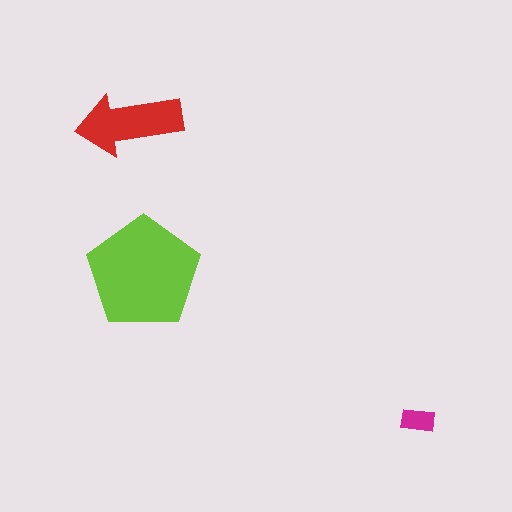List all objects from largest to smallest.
The lime pentagon, the red arrow, the magenta rectangle.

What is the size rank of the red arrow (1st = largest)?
2nd.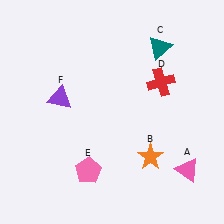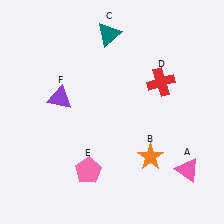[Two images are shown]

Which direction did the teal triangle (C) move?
The teal triangle (C) moved left.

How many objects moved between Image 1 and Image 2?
1 object moved between the two images.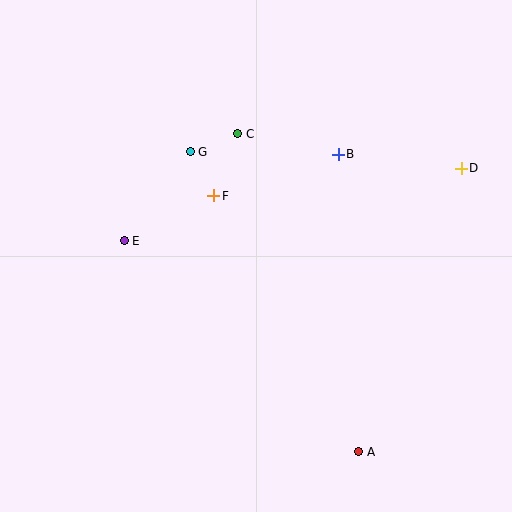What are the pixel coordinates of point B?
Point B is at (338, 154).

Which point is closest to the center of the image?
Point F at (214, 196) is closest to the center.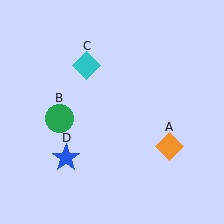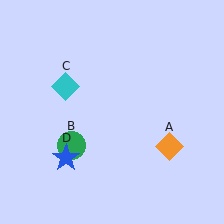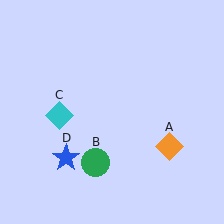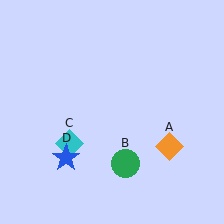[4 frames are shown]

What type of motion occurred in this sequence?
The green circle (object B), cyan diamond (object C) rotated counterclockwise around the center of the scene.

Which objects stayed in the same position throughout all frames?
Orange diamond (object A) and blue star (object D) remained stationary.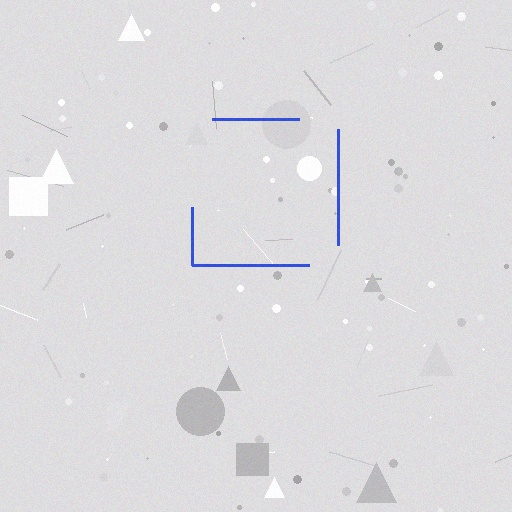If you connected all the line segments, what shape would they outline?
They would outline a square.